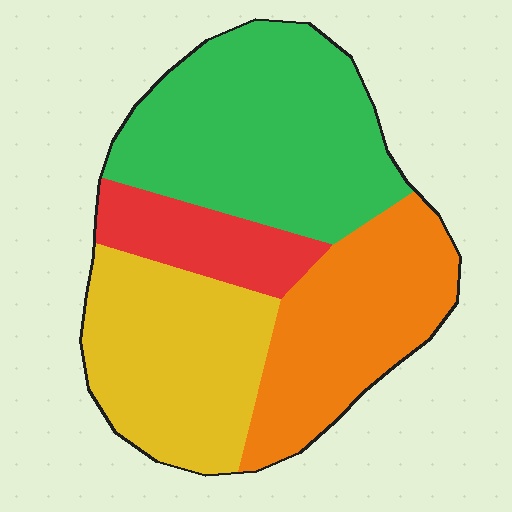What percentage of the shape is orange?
Orange takes up about one quarter (1/4) of the shape.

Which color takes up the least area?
Red, at roughly 10%.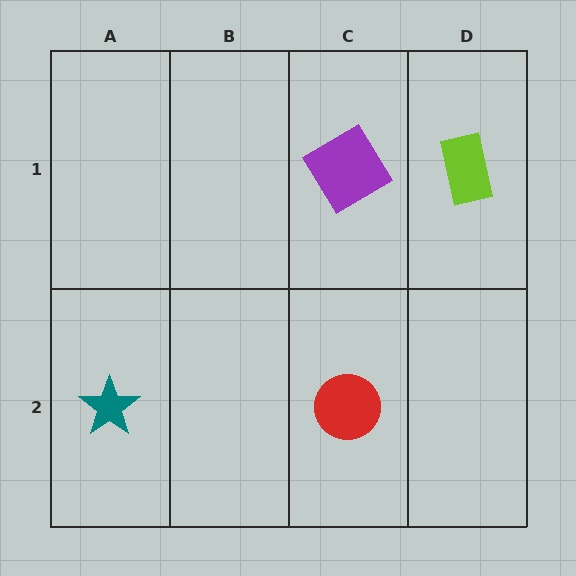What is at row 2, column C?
A red circle.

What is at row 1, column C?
A purple diamond.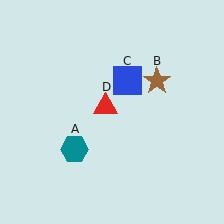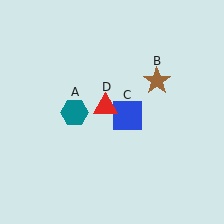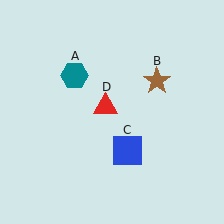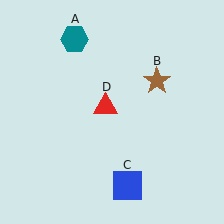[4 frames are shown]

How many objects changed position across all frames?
2 objects changed position: teal hexagon (object A), blue square (object C).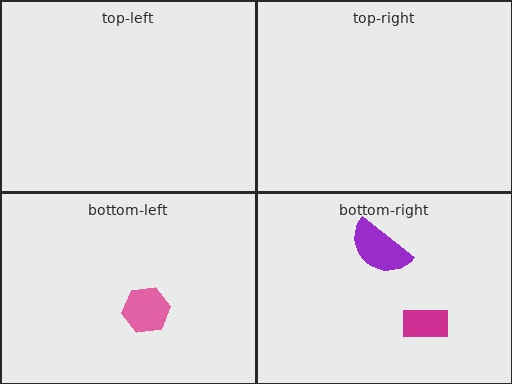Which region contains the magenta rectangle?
The bottom-right region.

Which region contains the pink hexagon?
The bottom-left region.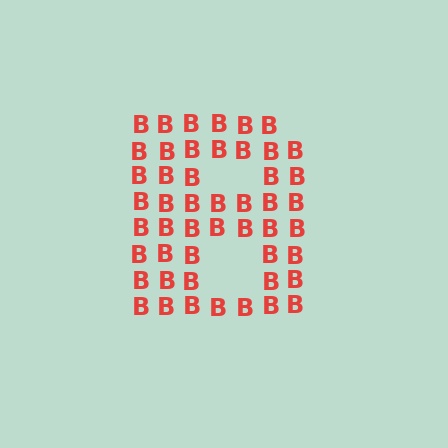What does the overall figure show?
The overall figure shows the letter B.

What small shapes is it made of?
It is made of small letter B's.